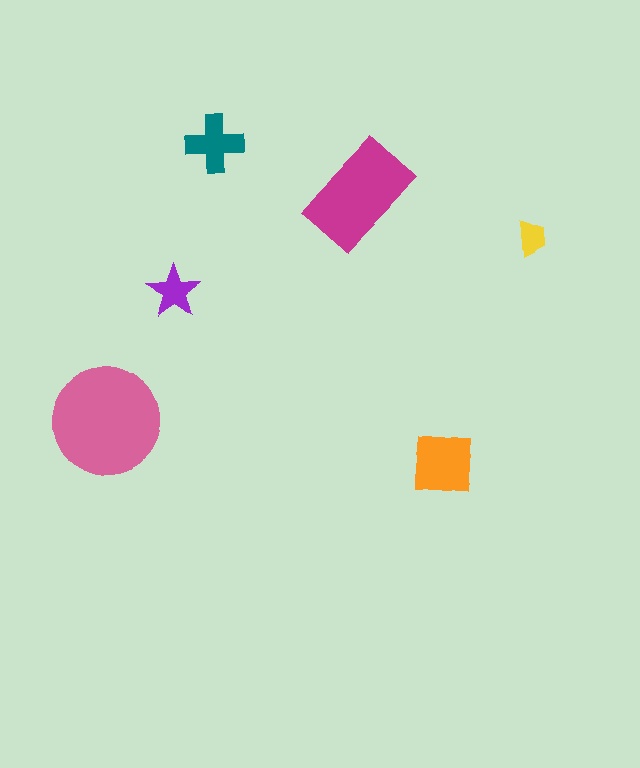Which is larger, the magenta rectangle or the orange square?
The magenta rectangle.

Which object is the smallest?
The yellow trapezoid.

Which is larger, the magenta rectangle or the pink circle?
The pink circle.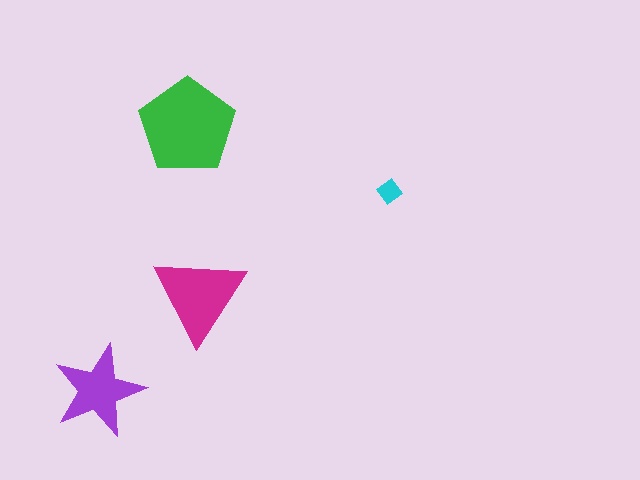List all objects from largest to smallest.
The green pentagon, the magenta triangle, the purple star, the cyan diamond.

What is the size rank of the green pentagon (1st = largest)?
1st.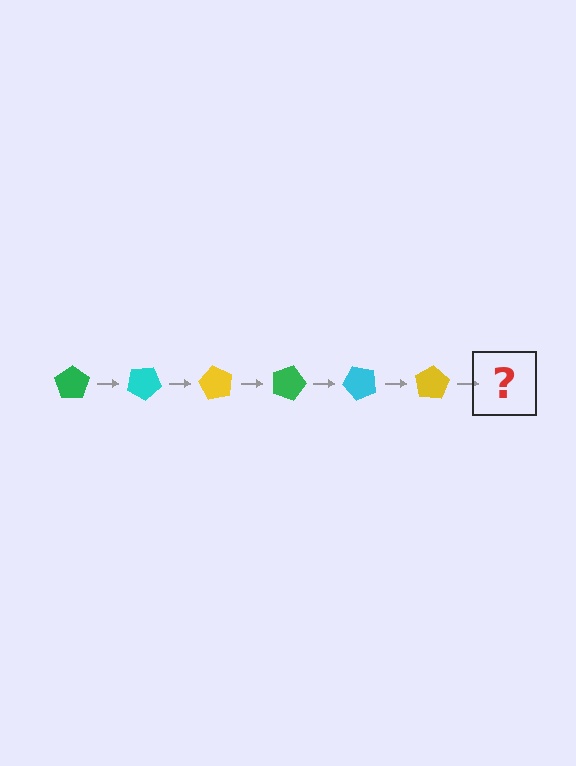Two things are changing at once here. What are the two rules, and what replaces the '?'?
The two rules are that it rotates 30 degrees each step and the color cycles through green, cyan, and yellow. The '?' should be a green pentagon, rotated 180 degrees from the start.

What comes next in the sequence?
The next element should be a green pentagon, rotated 180 degrees from the start.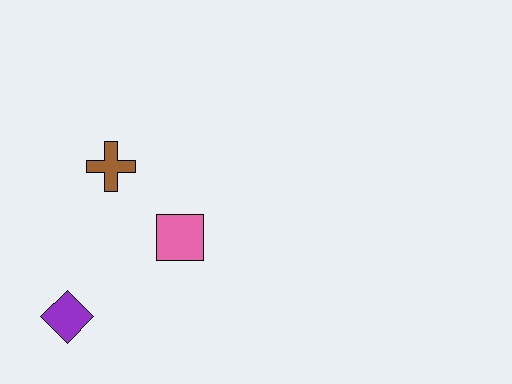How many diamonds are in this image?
There is 1 diamond.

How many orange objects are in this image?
There are no orange objects.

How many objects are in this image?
There are 3 objects.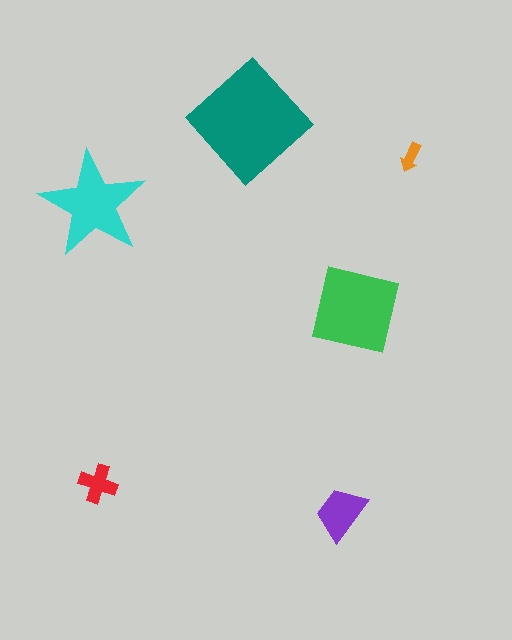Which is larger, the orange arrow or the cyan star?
The cyan star.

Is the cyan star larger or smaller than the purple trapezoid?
Larger.